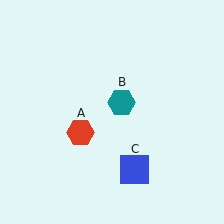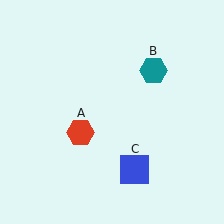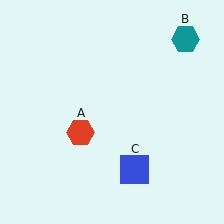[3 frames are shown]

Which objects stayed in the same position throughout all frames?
Red hexagon (object A) and blue square (object C) remained stationary.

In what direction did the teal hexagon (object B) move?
The teal hexagon (object B) moved up and to the right.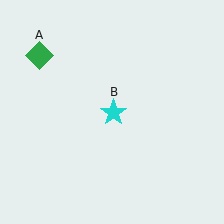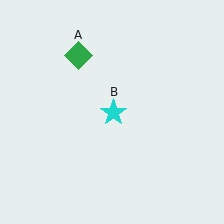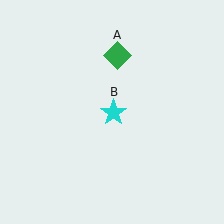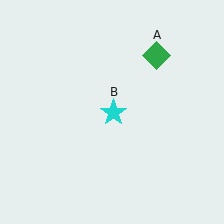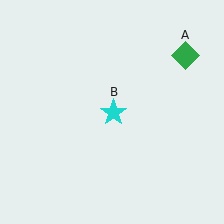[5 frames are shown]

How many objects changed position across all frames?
1 object changed position: green diamond (object A).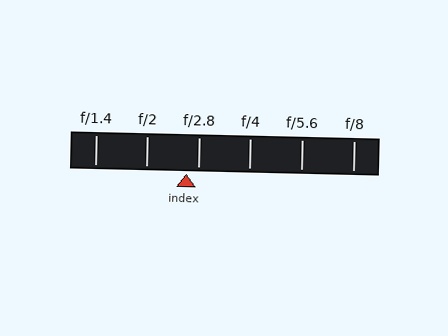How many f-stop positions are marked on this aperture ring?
There are 6 f-stop positions marked.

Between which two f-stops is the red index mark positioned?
The index mark is between f/2 and f/2.8.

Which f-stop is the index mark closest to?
The index mark is closest to f/2.8.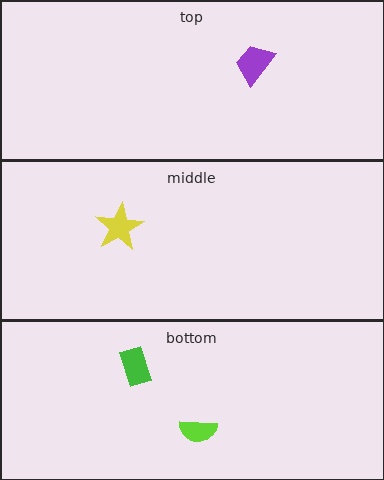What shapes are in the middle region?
The yellow star.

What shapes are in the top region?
The purple trapezoid.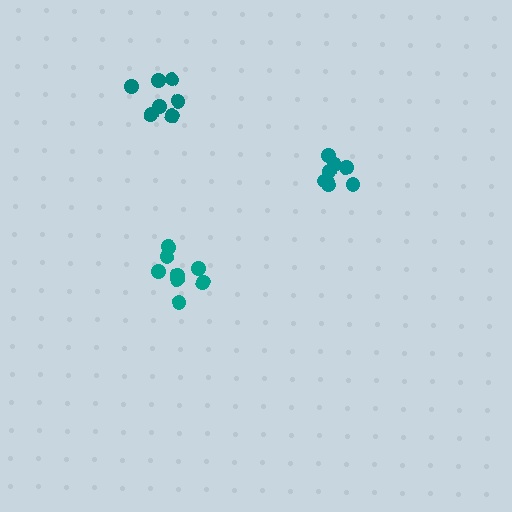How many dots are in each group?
Group 1: 8 dots, Group 2: 7 dots, Group 3: 8 dots (23 total).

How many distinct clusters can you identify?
There are 3 distinct clusters.